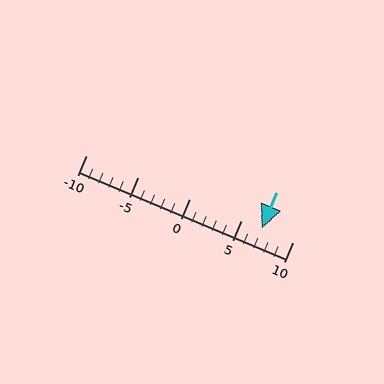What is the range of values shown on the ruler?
The ruler shows values from -10 to 10.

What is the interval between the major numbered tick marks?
The major tick marks are spaced 5 units apart.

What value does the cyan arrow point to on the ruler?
The cyan arrow points to approximately 7.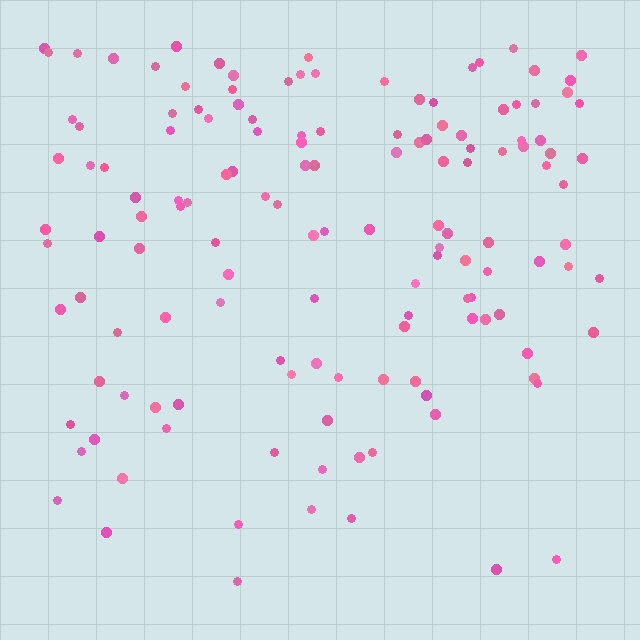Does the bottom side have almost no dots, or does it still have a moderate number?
Still a moderate number, just noticeably fewer than the top.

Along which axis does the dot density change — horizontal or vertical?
Vertical.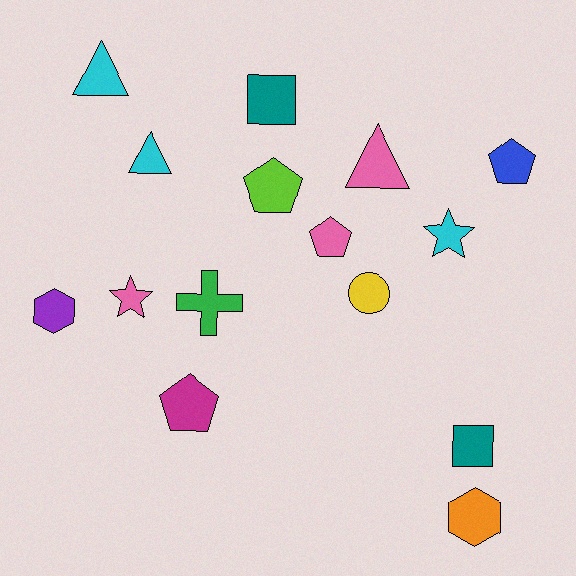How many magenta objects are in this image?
There is 1 magenta object.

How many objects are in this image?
There are 15 objects.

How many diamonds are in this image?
There are no diamonds.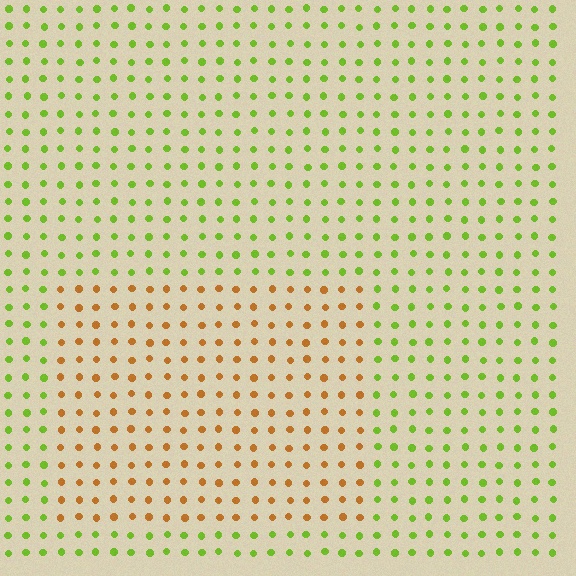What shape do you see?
I see a rectangle.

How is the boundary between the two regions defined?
The boundary is defined purely by a slight shift in hue (about 62 degrees). Spacing, size, and orientation are identical on both sides.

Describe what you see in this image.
The image is filled with small lime elements in a uniform arrangement. A rectangle-shaped region is visible where the elements are tinted to a slightly different hue, forming a subtle color boundary.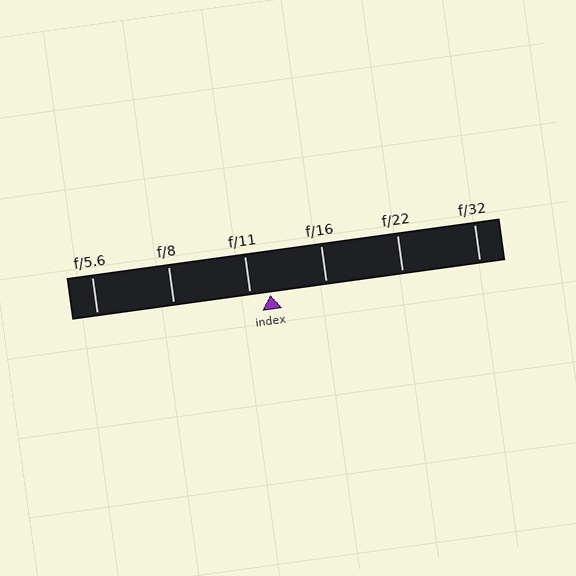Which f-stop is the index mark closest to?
The index mark is closest to f/11.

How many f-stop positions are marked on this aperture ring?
There are 6 f-stop positions marked.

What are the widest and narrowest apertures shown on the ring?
The widest aperture shown is f/5.6 and the narrowest is f/32.